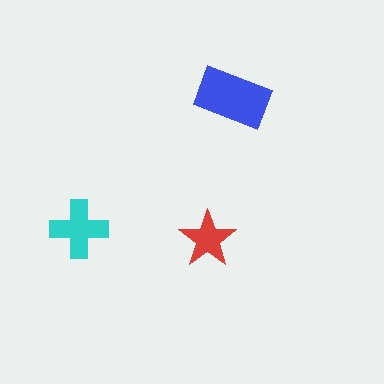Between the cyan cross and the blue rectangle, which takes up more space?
The blue rectangle.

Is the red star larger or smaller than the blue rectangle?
Smaller.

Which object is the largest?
The blue rectangle.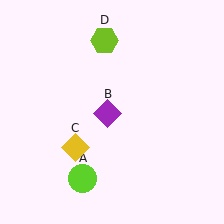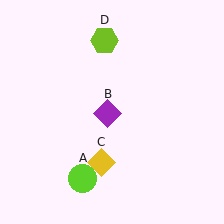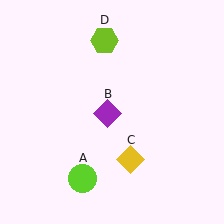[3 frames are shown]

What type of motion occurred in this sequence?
The yellow diamond (object C) rotated counterclockwise around the center of the scene.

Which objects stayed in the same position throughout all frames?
Lime circle (object A) and purple diamond (object B) and lime hexagon (object D) remained stationary.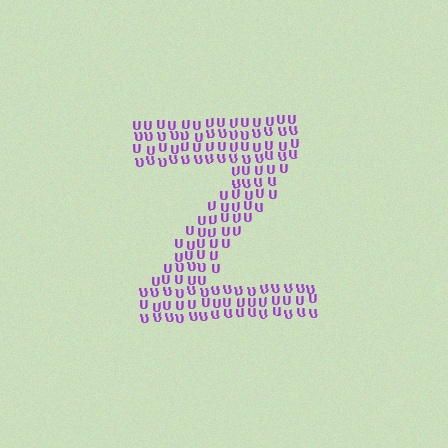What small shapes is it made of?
It is made of small letter U's.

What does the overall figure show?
The overall figure shows the letter Z.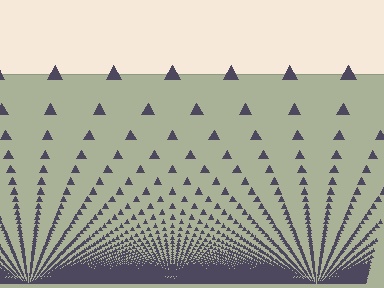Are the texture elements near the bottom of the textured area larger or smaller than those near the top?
Smaller. The gradient is inverted — elements near the bottom are smaller and denser.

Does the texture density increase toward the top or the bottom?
Density increases toward the bottom.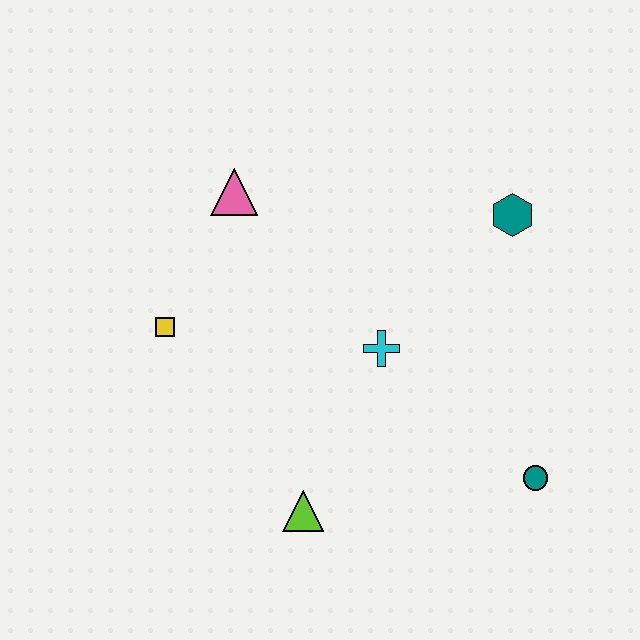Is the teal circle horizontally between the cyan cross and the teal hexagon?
No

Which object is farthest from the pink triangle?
The teal circle is farthest from the pink triangle.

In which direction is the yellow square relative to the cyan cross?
The yellow square is to the left of the cyan cross.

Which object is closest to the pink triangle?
The yellow square is closest to the pink triangle.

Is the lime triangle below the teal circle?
Yes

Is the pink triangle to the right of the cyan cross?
No